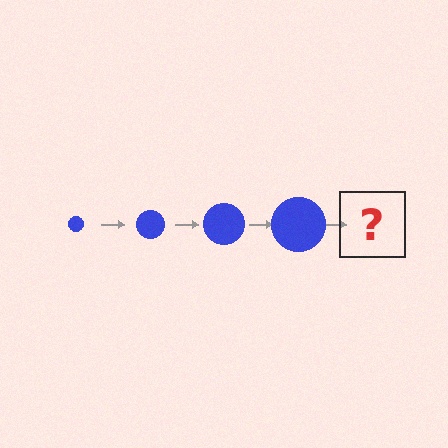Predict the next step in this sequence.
The next step is a blue circle, larger than the previous one.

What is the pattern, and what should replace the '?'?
The pattern is that the circle gets progressively larger each step. The '?' should be a blue circle, larger than the previous one.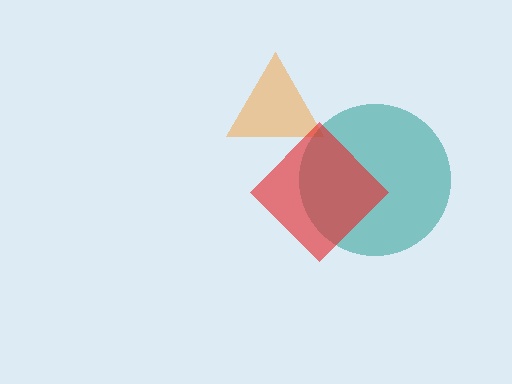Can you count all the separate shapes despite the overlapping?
Yes, there are 3 separate shapes.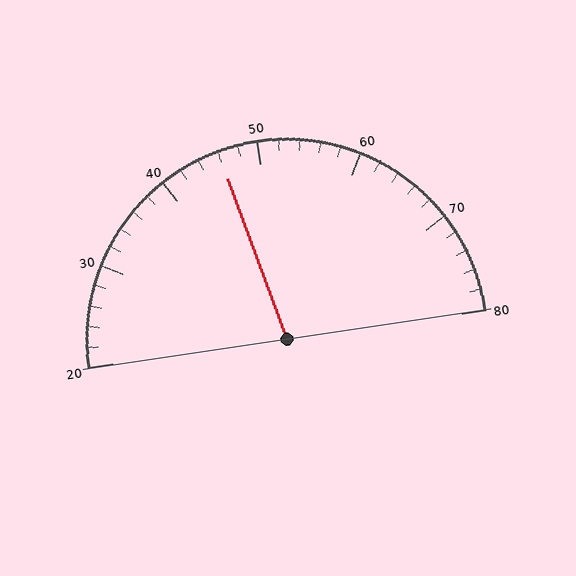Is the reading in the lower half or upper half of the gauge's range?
The reading is in the lower half of the range (20 to 80).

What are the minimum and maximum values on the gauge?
The gauge ranges from 20 to 80.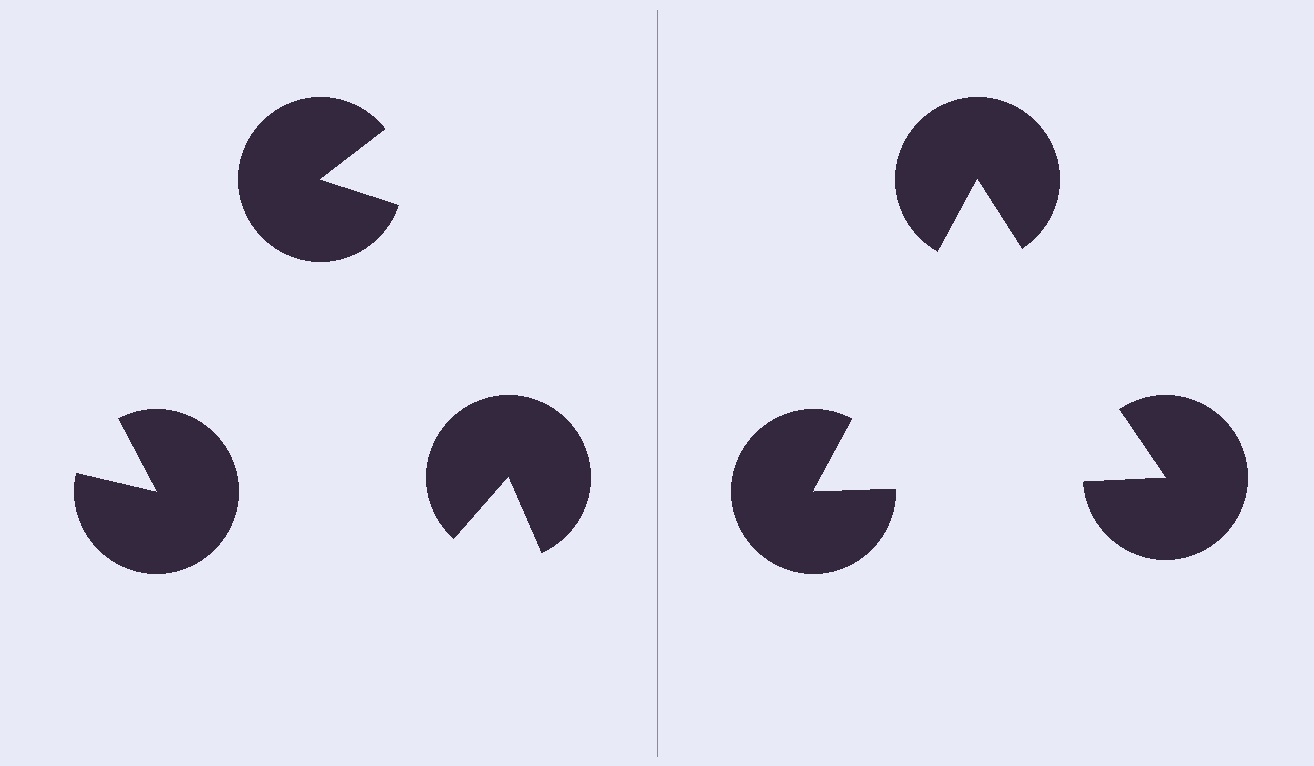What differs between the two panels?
The pac-man discs are positioned identically on both sides; only the wedge orientations differ. On the right they align to a triangle; on the left they are misaligned.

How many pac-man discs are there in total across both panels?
6 — 3 on each side.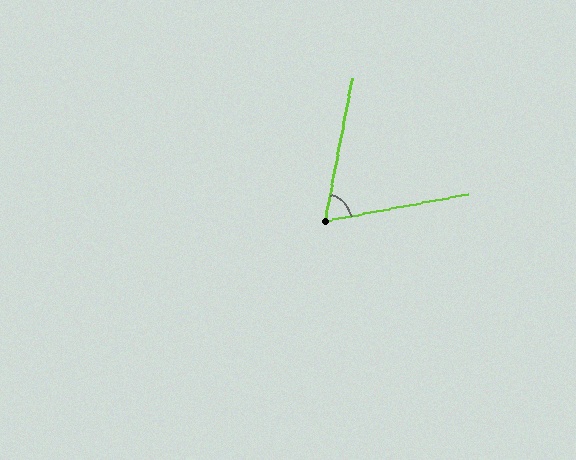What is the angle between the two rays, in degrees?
Approximately 69 degrees.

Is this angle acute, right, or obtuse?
It is acute.